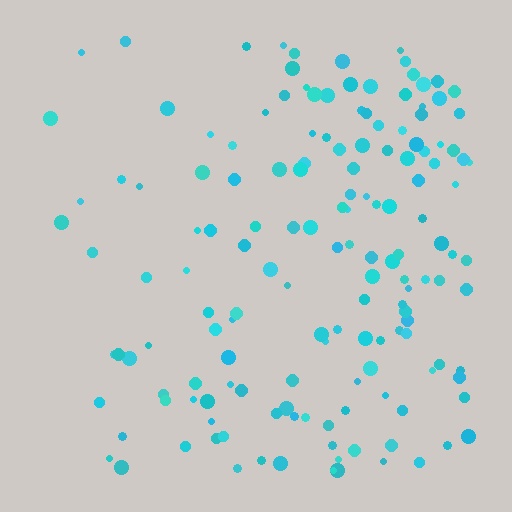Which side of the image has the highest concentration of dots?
The right.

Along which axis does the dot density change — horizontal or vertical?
Horizontal.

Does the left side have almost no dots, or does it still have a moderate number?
Still a moderate number, just noticeably fewer than the right.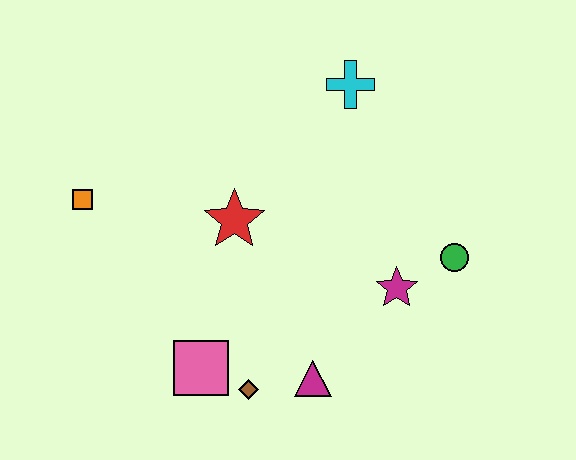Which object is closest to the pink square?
The brown diamond is closest to the pink square.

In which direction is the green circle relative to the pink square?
The green circle is to the right of the pink square.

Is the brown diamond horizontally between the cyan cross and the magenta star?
No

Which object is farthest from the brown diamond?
The cyan cross is farthest from the brown diamond.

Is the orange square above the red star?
Yes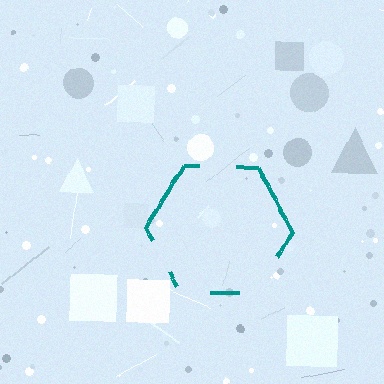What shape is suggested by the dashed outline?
The dashed outline suggests a hexagon.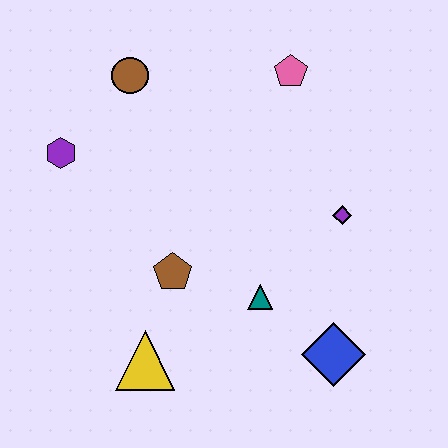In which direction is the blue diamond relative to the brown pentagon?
The blue diamond is to the right of the brown pentagon.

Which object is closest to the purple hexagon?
The brown circle is closest to the purple hexagon.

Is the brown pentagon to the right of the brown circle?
Yes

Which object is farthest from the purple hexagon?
The blue diamond is farthest from the purple hexagon.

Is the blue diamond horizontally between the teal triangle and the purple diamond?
Yes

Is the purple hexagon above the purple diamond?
Yes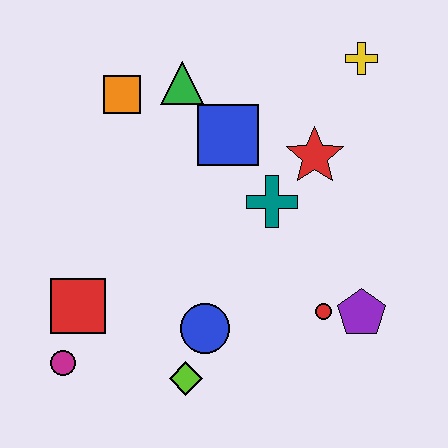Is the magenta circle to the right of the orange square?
No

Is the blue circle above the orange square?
No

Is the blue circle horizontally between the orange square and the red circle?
Yes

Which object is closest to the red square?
The magenta circle is closest to the red square.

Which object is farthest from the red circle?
The orange square is farthest from the red circle.